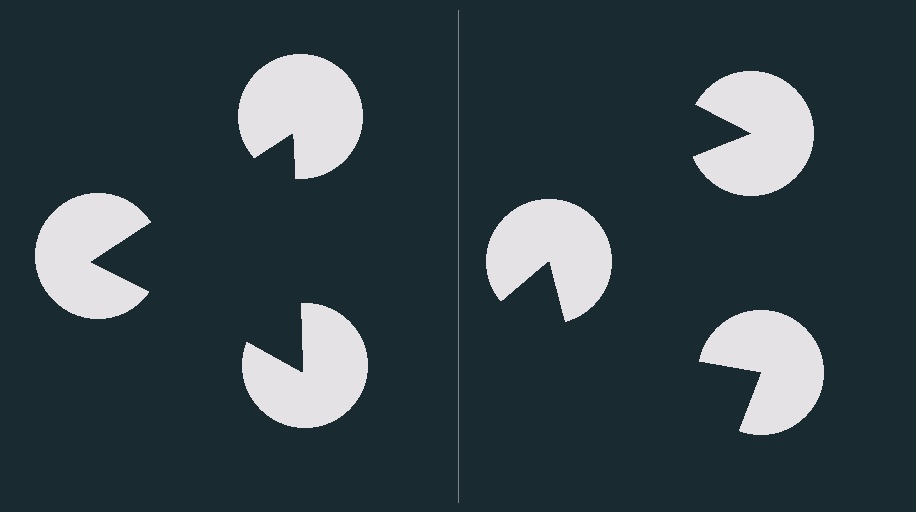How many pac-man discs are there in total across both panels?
6 — 3 on each side.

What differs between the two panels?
The pac-man discs are positioned identically on both sides; only the wedge orientations differ. On the left they align to a triangle; on the right they are misaligned.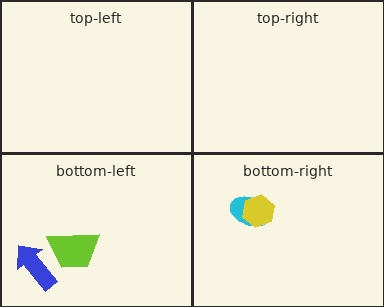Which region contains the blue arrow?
The bottom-left region.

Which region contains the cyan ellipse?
The bottom-right region.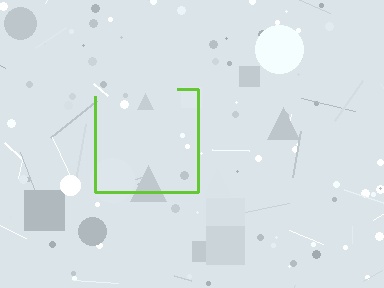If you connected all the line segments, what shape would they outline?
They would outline a square.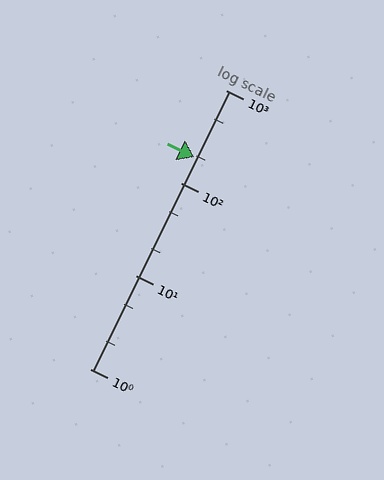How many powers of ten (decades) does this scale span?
The scale spans 3 decades, from 1 to 1000.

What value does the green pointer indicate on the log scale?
The pointer indicates approximately 190.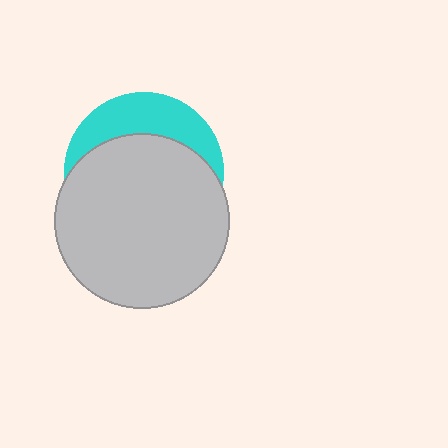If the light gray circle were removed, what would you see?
You would see the complete cyan circle.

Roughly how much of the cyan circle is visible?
A small part of it is visible (roughly 31%).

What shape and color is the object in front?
The object in front is a light gray circle.